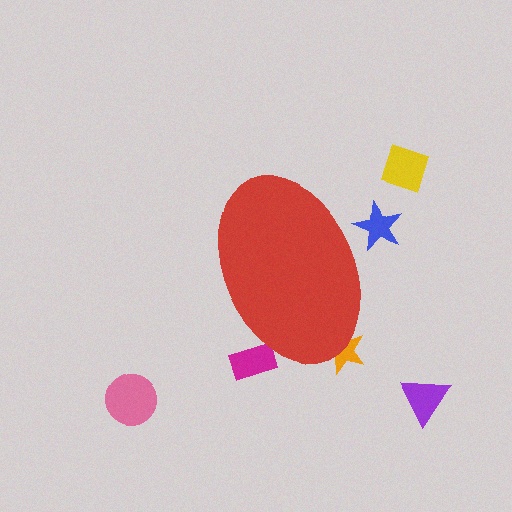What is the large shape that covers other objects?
A red ellipse.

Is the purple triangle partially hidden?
No, the purple triangle is fully visible.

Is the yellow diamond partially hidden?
No, the yellow diamond is fully visible.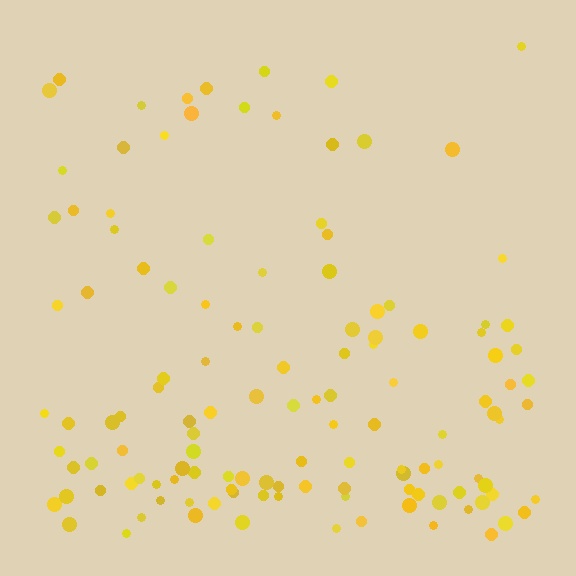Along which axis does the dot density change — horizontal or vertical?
Vertical.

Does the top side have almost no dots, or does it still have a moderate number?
Still a moderate number, just noticeably fewer than the bottom.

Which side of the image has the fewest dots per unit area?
The top.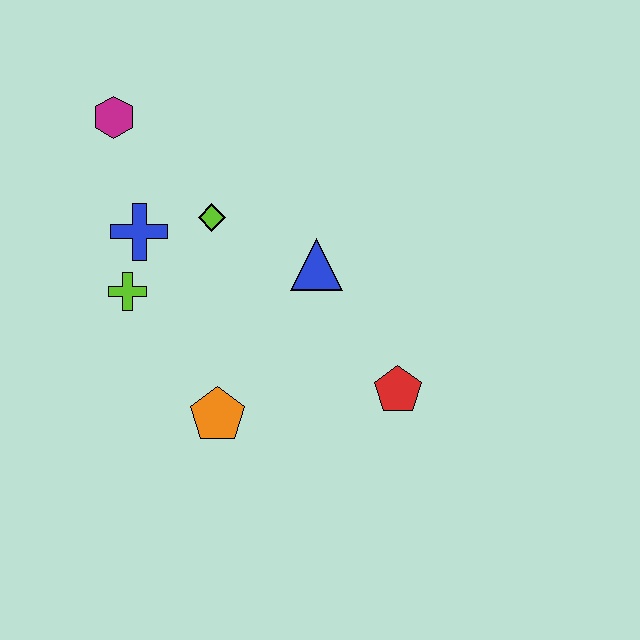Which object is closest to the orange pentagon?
The lime cross is closest to the orange pentagon.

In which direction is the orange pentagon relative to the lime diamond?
The orange pentagon is below the lime diamond.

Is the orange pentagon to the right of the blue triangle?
No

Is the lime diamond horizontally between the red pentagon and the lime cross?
Yes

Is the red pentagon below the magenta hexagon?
Yes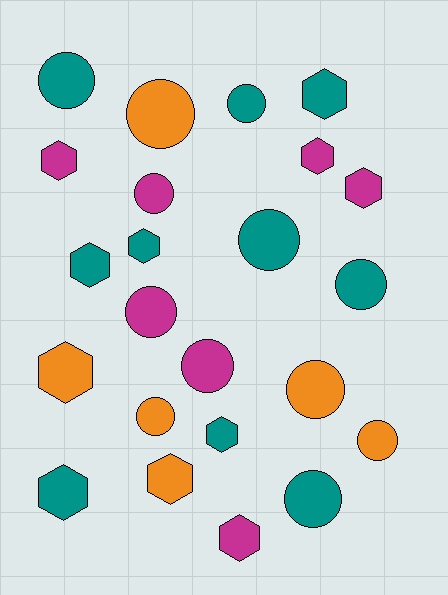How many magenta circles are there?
There are 3 magenta circles.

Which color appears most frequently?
Teal, with 10 objects.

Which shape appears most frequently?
Circle, with 12 objects.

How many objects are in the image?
There are 23 objects.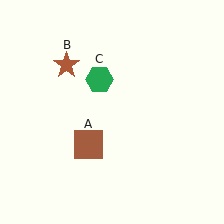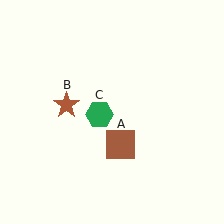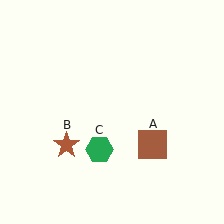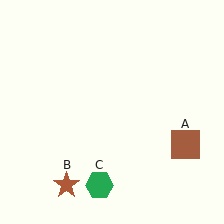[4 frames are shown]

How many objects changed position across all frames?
3 objects changed position: brown square (object A), brown star (object B), green hexagon (object C).